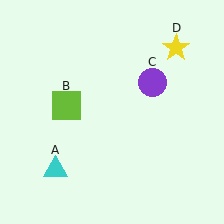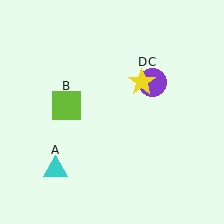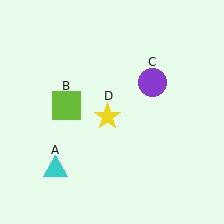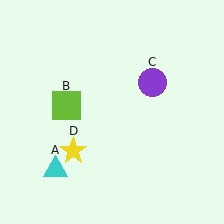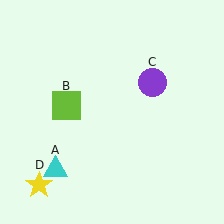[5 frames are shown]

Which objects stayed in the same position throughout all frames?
Cyan triangle (object A) and lime square (object B) and purple circle (object C) remained stationary.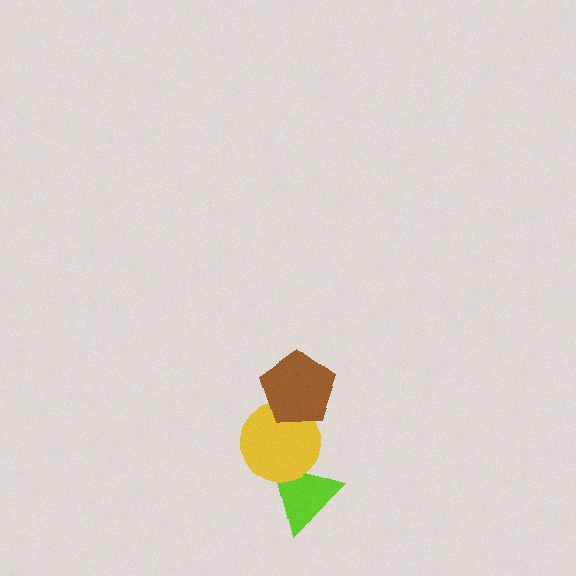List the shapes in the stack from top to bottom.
From top to bottom: the brown pentagon, the yellow circle, the lime triangle.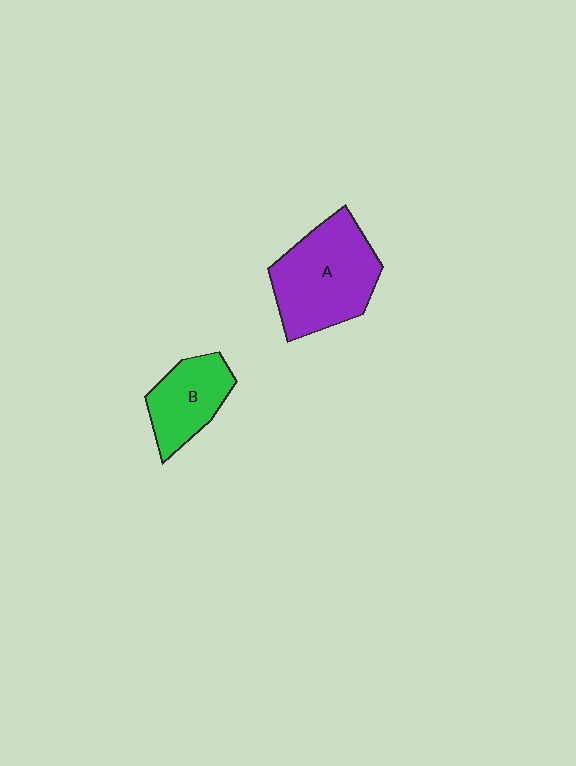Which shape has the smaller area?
Shape B (green).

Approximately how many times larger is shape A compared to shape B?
Approximately 1.7 times.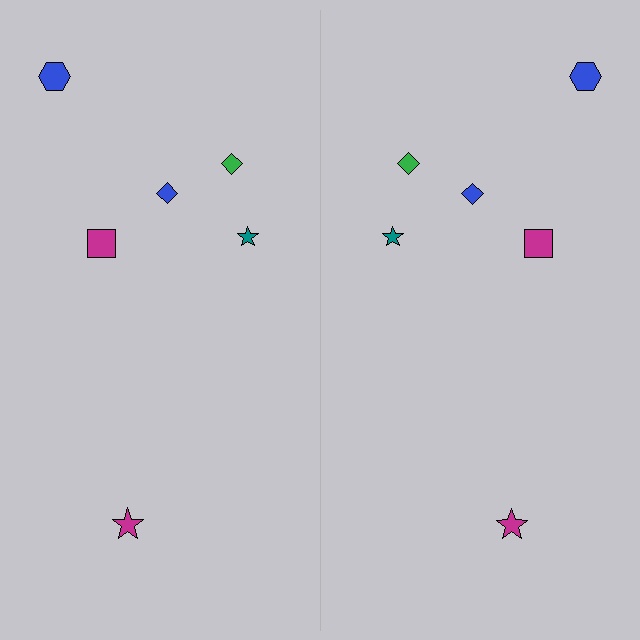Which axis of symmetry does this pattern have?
The pattern has a vertical axis of symmetry running through the center of the image.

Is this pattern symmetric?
Yes, this pattern has bilateral (reflection) symmetry.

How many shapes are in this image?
There are 12 shapes in this image.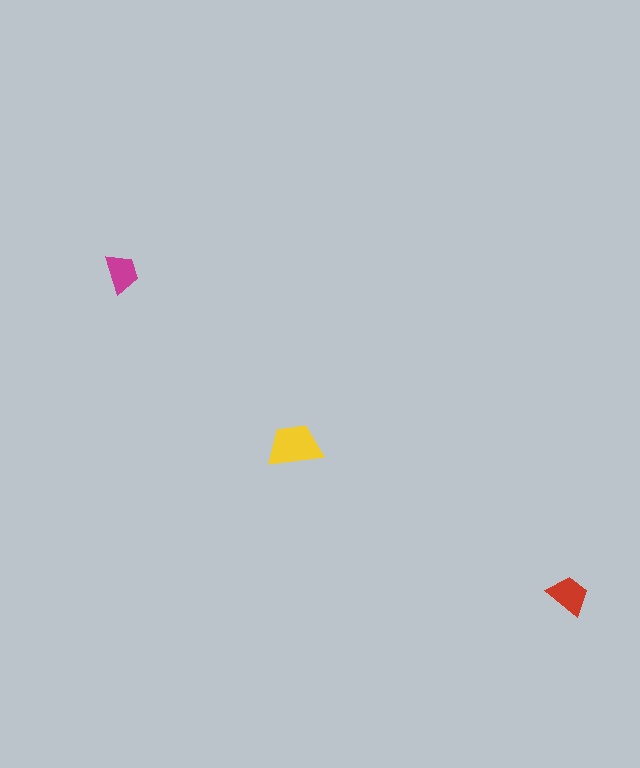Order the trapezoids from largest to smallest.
the yellow one, the red one, the magenta one.